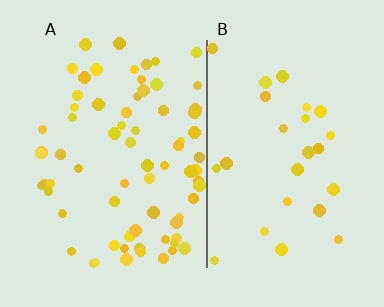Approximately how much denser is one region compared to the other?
Approximately 2.7× — region A over region B.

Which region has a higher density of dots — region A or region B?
A (the left).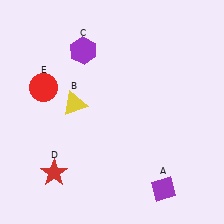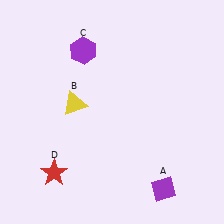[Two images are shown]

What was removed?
The red circle (E) was removed in Image 2.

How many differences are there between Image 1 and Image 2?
There is 1 difference between the two images.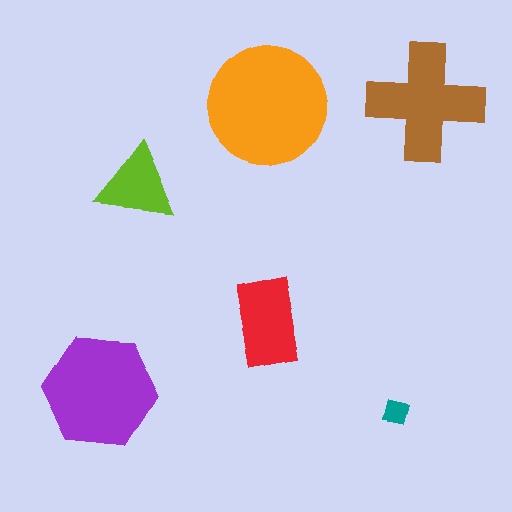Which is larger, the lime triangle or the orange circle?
The orange circle.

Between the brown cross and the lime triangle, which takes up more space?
The brown cross.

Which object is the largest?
The orange circle.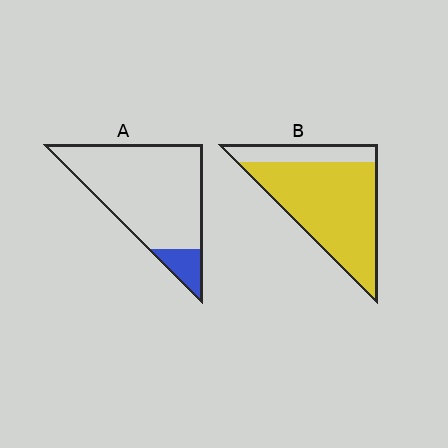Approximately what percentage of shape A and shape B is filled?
A is approximately 10% and B is approximately 80%.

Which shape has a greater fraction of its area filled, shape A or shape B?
Shape B.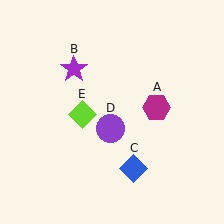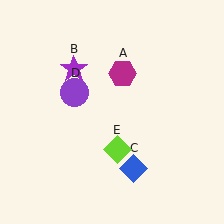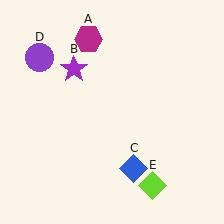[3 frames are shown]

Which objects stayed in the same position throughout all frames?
Purple star (object B) and blue diamond (object C) remained stationary.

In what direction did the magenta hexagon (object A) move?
The magenta hexagon (object A) moved up and to the left.